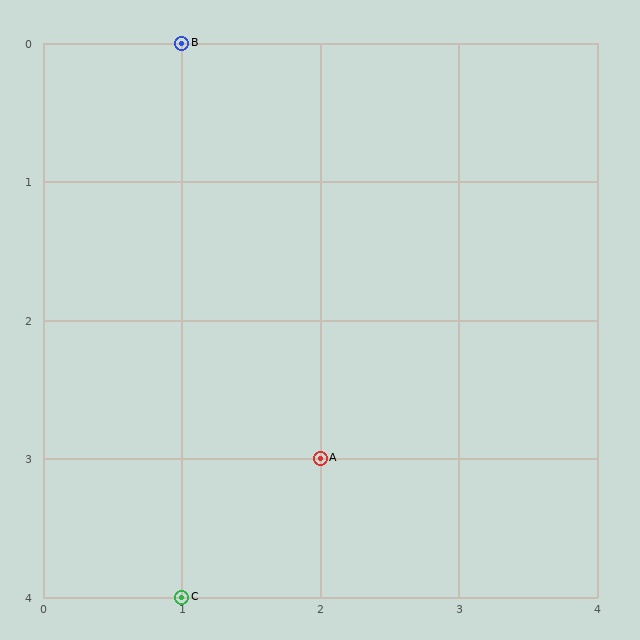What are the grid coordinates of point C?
Point C is at grid coordinates (1, 4).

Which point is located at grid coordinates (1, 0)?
Point B is at (1, 0).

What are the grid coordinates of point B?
Point B is at grid coordinates (1, 0).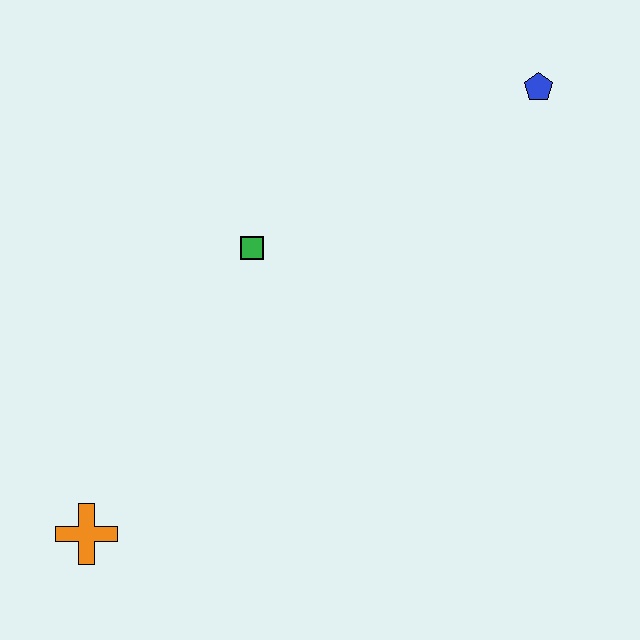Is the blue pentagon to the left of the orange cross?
No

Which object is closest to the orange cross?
The green square is closest to the orange cross.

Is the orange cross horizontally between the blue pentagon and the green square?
No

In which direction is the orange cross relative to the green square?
The orange cross is below the green square.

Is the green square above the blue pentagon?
No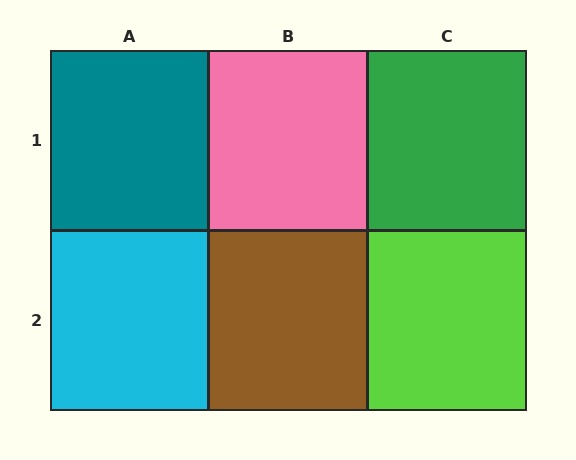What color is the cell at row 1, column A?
Teal.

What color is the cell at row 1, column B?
Pink.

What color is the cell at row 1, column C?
Green.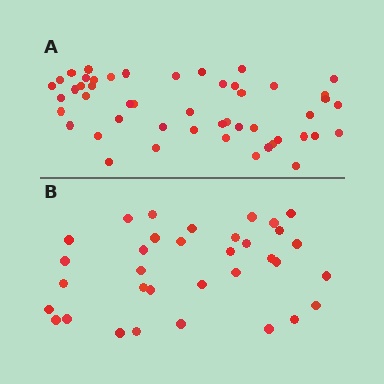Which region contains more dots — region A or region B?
Region A (the top region) has more dots.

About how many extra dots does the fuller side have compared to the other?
Region A has approximately 15 more dots than region B.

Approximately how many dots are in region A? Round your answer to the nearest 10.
About 50 dots. (The exact count is 49, which rounds to 50.)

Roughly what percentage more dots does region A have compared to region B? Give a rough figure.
About 45% more.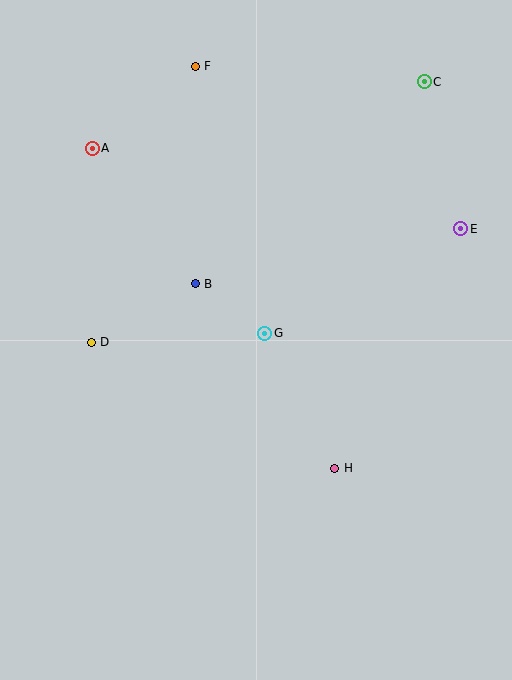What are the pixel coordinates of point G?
Point G is at (265, 333).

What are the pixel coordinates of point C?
Point C is at (424, 82).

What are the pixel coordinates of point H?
Point H is at (335, 468).